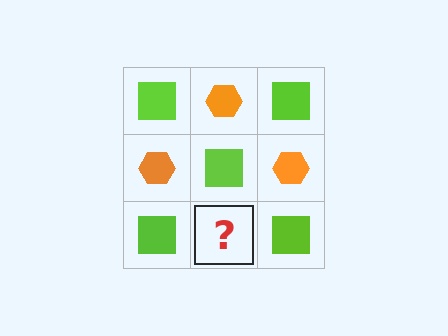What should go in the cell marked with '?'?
The missing cell should contain an orange hexagon.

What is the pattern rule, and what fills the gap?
The rule is that it alternates lime square and orange hexagon in a checkerboard pattern. The gap should be filled with an orange hexagon.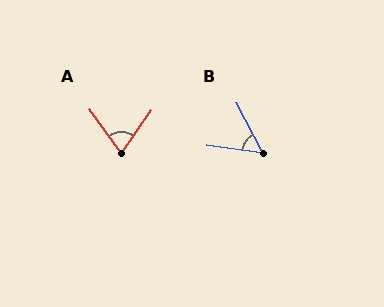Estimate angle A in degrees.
Approximately 70 degrees.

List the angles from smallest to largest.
B (55°), A (70°).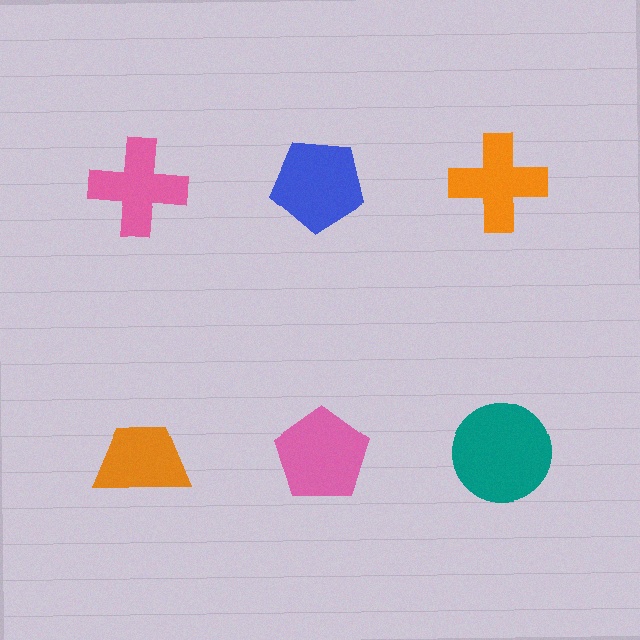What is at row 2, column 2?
A pink pentagon.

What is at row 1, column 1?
A pink cross.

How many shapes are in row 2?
3 shapes.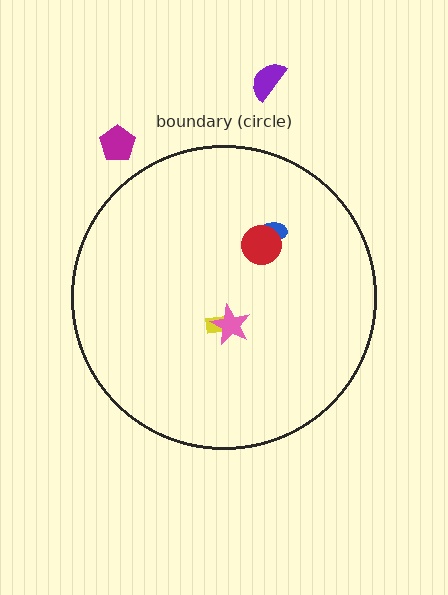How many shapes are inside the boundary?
4 inside, 2 outside.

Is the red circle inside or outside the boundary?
Inside.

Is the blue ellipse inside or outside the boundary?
Inside.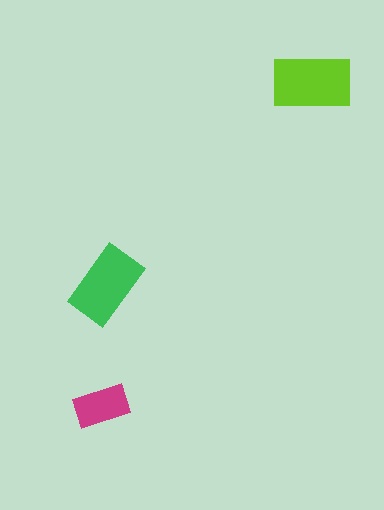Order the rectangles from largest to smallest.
the lime one, the green one, the magenta one.